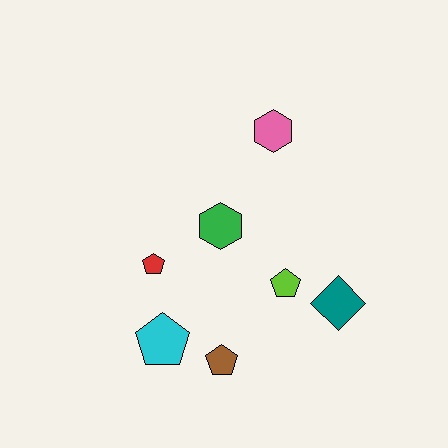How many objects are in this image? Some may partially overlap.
There are 7 objects.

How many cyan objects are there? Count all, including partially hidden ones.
There is 1 cyan object.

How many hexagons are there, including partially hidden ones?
There are 2 hexagons.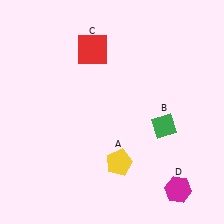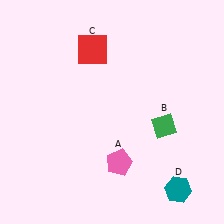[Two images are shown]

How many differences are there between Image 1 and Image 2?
There are 2 differences between the two images.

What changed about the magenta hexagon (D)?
In Image 1, D is magenta. In Image 2, it changed to teal.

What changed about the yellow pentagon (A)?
In Image 1, A is yellow. In Image 2, it changed to pink.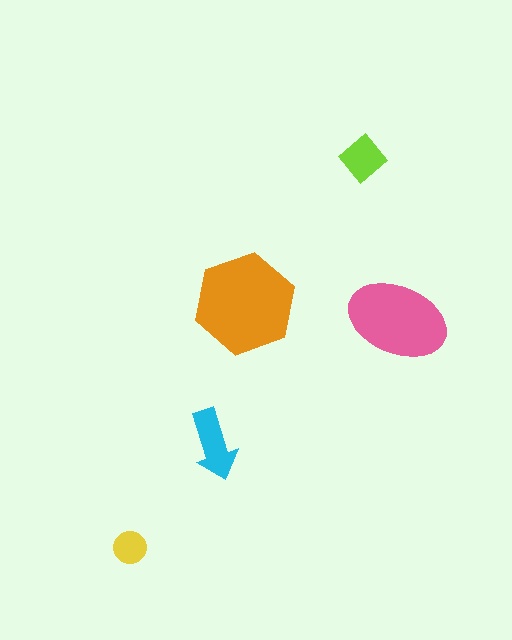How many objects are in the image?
There are 5 objects in the image.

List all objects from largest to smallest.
The orange hexagon, the pink ellipse, the cyan arrow, the lime diamond, the yellow circle.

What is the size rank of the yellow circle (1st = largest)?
5th.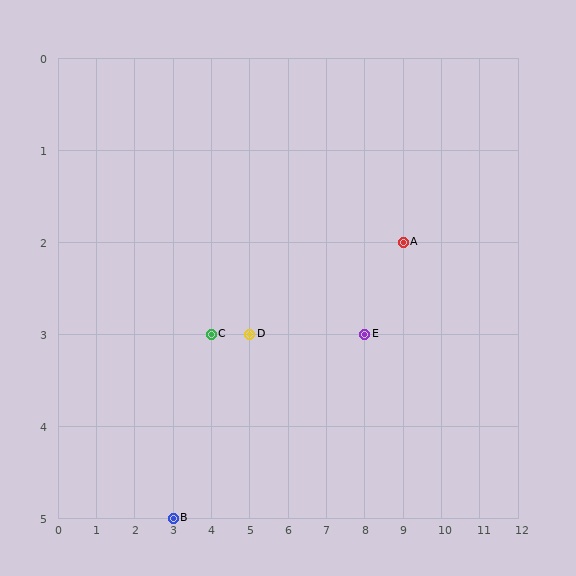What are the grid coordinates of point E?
Point E is at grid coordinates (8, 3).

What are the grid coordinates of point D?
Point D is at grid coordinates (5, 3).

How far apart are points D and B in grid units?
Points D and B are 2 columns and 2 rows apart (about 2.8 grid units diagonally).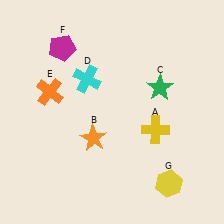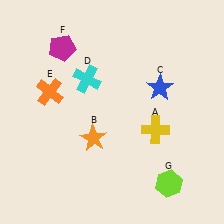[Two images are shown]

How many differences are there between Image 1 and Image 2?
There are 2 differences between the two images.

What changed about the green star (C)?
In Image 1, C is green. In Image 2, it changed to blue.